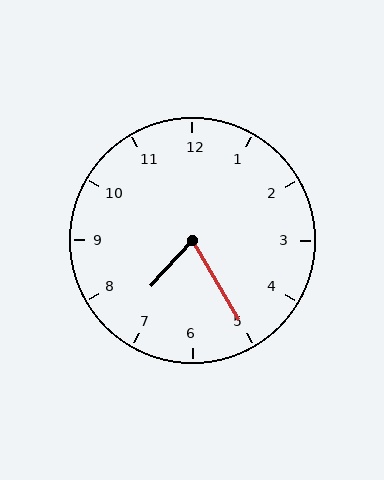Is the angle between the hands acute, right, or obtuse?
It is acute.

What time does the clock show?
7:25.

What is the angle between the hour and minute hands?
Approximately 72 degrees.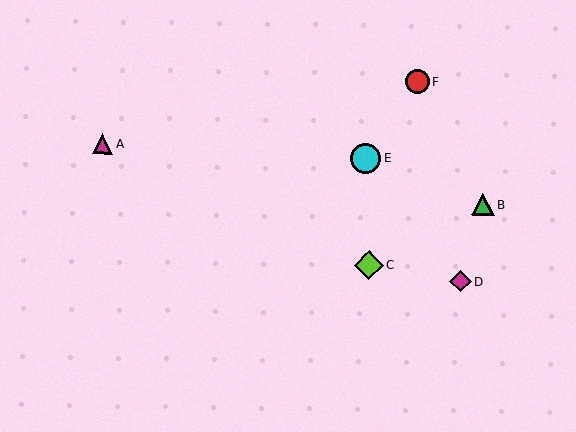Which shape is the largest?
The cyan circle (labeled E) is the largest.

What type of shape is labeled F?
Shape F is a red circle.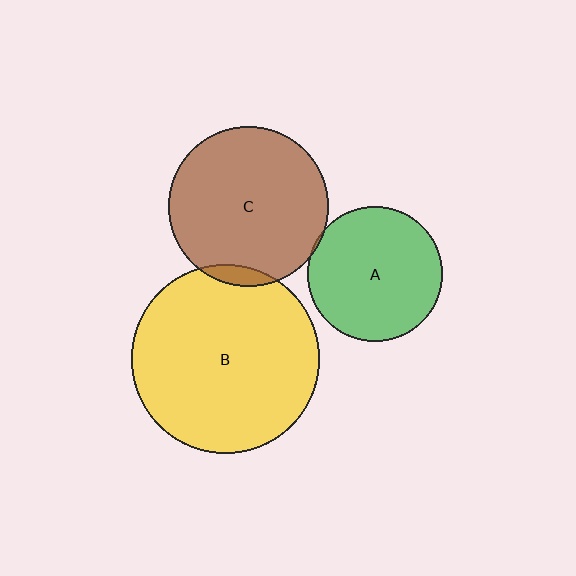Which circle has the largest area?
Circle B (yellow).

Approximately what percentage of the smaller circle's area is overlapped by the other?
Approximately 5%.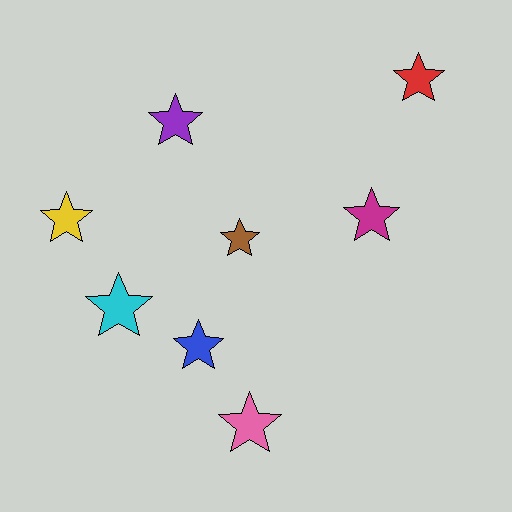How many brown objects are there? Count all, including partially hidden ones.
There is 1 brown object.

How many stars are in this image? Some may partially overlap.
There are 8 stars.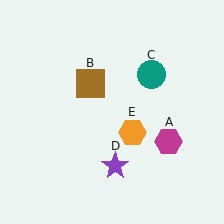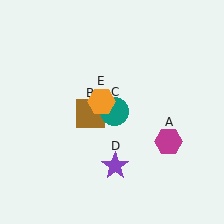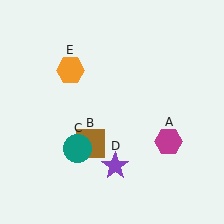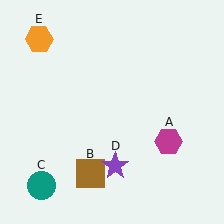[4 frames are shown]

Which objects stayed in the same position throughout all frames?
Magenta hexagon (object A) and purple star (object D) remained stationary.